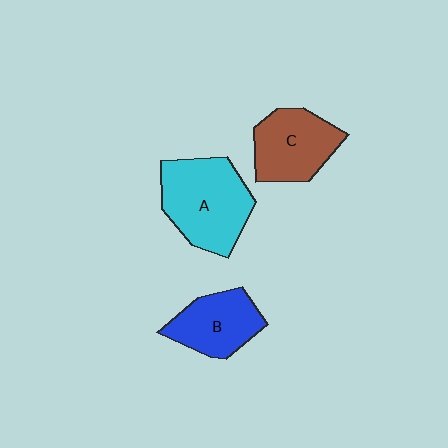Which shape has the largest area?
Shape A (cyan).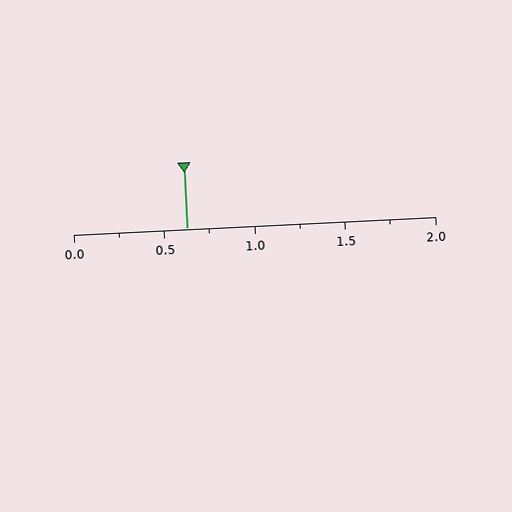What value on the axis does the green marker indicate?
The marker indicates approximately 0.62.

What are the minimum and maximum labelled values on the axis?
The axis runs from 0.0 to 2.0.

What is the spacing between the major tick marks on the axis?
The major ticks are spaced 0.5 apart.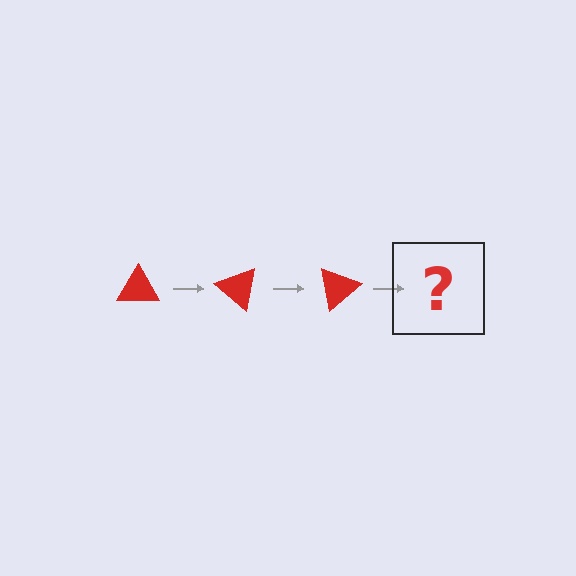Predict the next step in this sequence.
The next step is a red triangle rotated 120 degrees.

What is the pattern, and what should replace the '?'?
The pattern is that the triangle rotates 40 degrees each step. The '?' should be a red triangle rotated 120 degrees.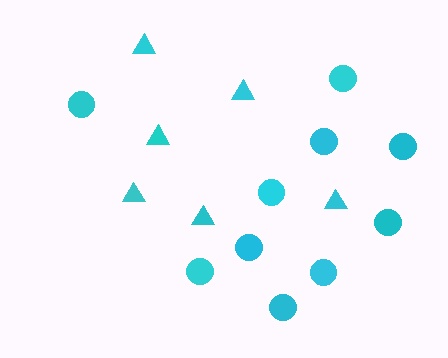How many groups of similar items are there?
There are 2 groups: one group of triangles (6) and one group of circles (10).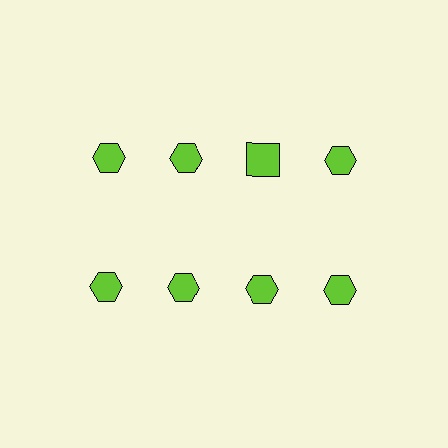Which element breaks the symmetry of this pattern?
The lime square in the top row, center column breaks the symmetry. All other shapes are lime hexagons.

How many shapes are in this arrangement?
There are 8 shapes arranged in a grid pattern.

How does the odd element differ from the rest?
It has a different shape: square instead of hexagon.